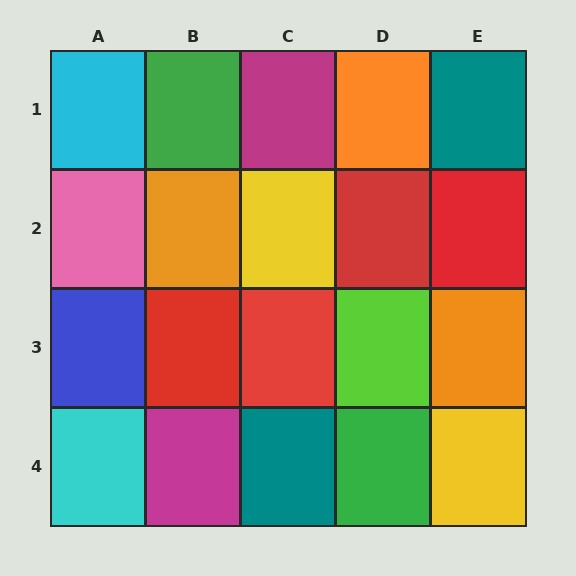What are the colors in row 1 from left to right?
Cyan, green, magenta, orange, teal.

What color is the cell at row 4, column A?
Cyan.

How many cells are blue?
1 cell is blue.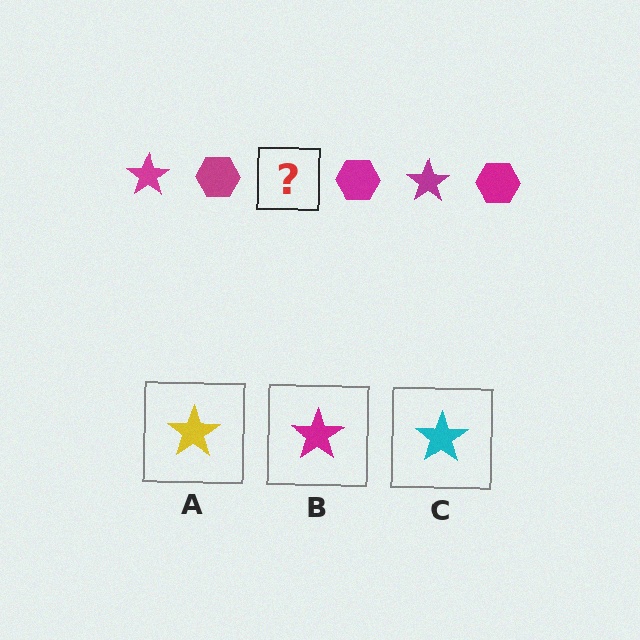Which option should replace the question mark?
Option B.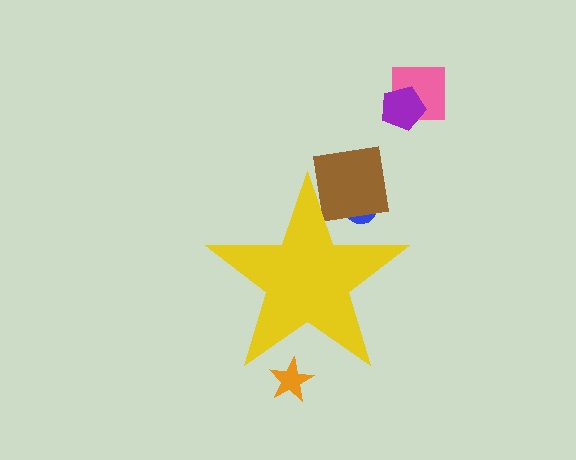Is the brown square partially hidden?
Yes, the brown square is partially hidden behind the yellow star.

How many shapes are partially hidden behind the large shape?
3 shapes are partially hidden.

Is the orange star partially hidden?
Yes, the orange star is partially hidden behind the yellow star.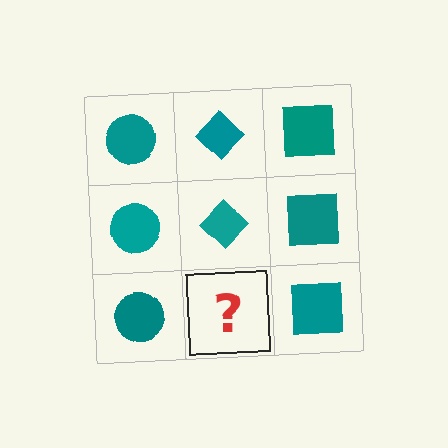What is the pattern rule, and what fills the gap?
The rule is that each column has a consistent shape. The gap should be filled with a teal diamond.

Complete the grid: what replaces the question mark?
The question mark should be replaced with a teal diamond.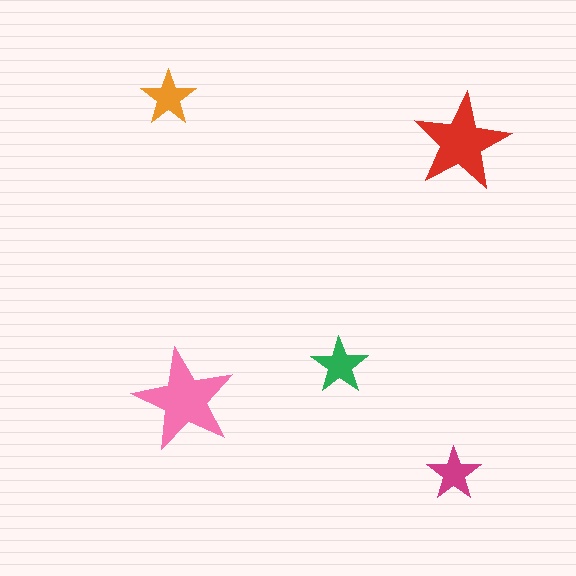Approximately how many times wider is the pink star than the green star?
About 2 times wider.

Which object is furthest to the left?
The orange star is leftmost.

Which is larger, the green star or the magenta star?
The green one.